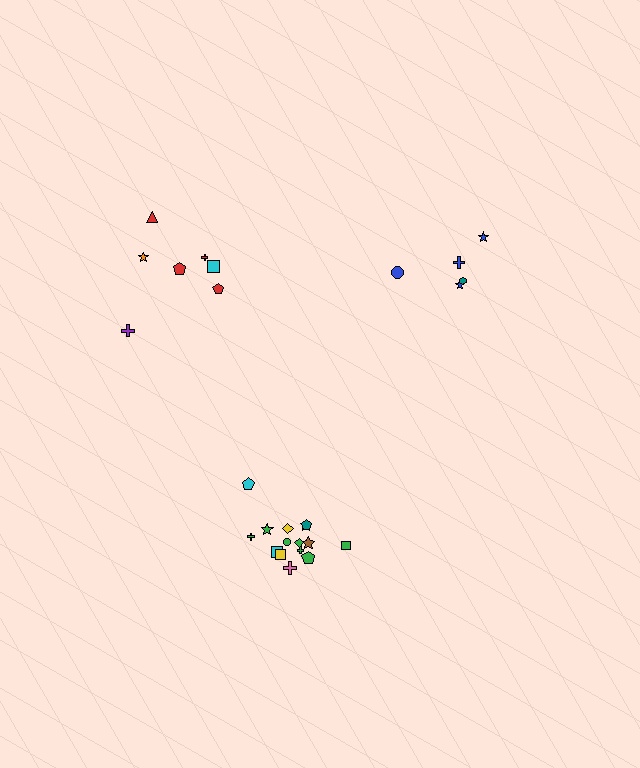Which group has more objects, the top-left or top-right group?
The top-left group.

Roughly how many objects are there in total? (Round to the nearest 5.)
Roughly 25 objects in total.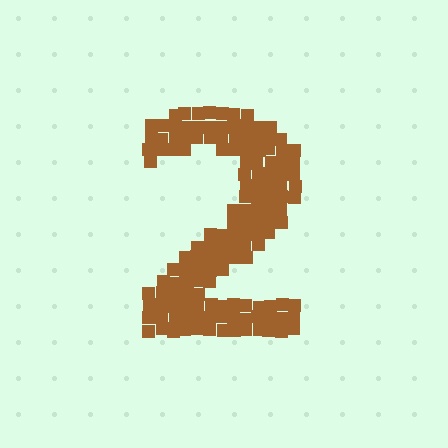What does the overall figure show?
The overall figure shows the digit 2.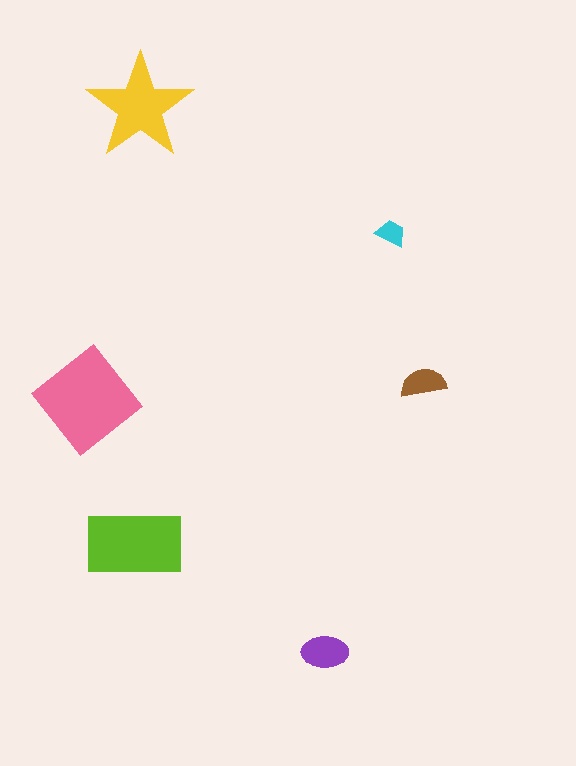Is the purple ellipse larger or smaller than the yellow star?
Smaller.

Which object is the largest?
The pink diamond.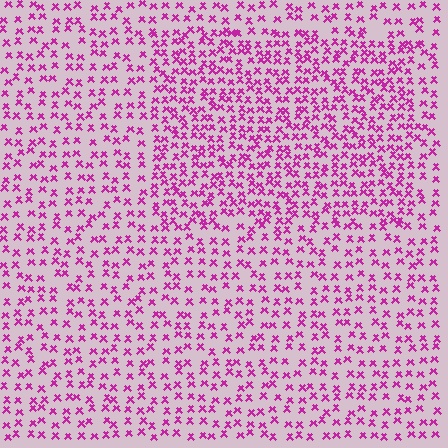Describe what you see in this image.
The image contains small magenta elements arranged at two different densities. A rectangle-shaped region is visible where the elements are more densely packed than the surrounding area.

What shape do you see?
I see a rectangle.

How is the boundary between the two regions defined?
The boundary is defined by a change in element density (approximately 1.7x ratio). All elements are the same color, size, and shape.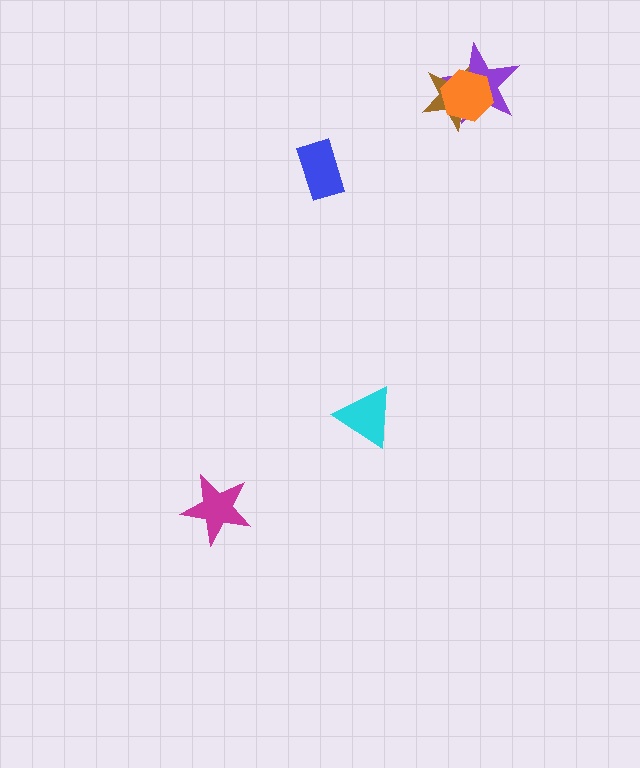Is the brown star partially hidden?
Yes, it is partially covered by another shape.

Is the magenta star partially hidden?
No, no other shape covers it.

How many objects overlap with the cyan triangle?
0 objects overlap with the cyan triangle.